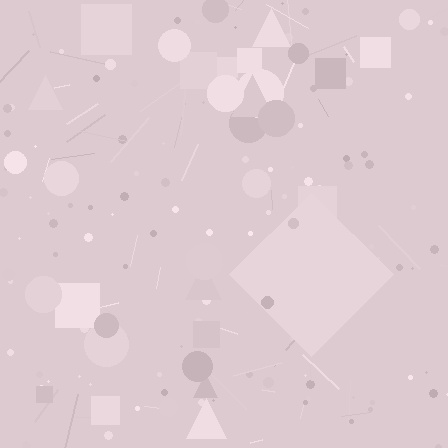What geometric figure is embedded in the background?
A diamond is embedded in the background.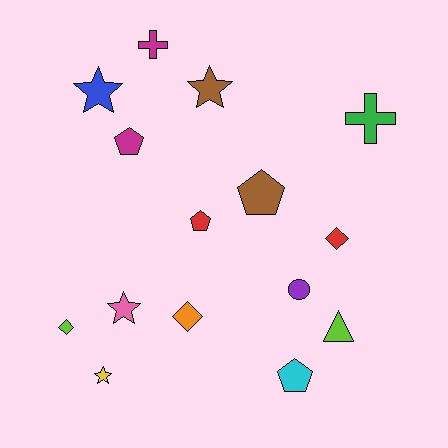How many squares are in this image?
There are no squares.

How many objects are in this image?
There are 15 objects.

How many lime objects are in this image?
There are 2 lime objects.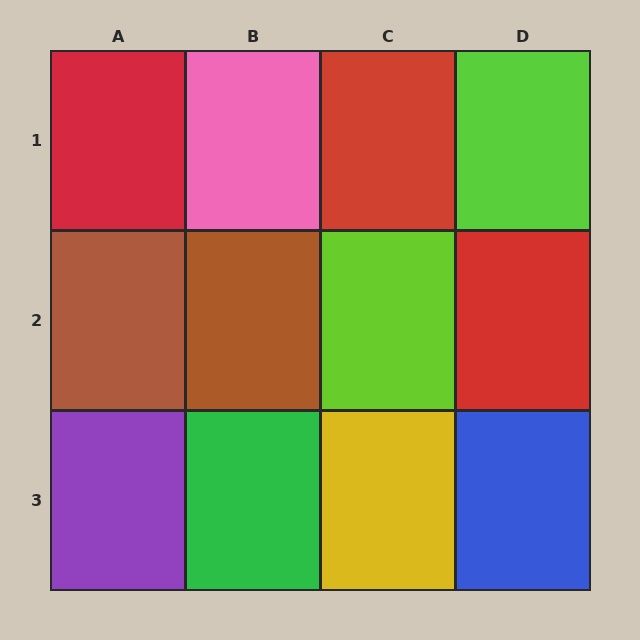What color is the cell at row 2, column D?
Red.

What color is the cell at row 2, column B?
Brown.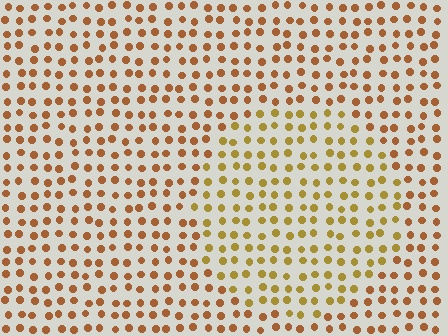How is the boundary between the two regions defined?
The boundary is defined purely by a slight shift in hue (about 25 degrees). Spacing, size, and orientation are identical on both sides.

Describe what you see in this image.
The image is filled with small brown elements in a uniform arrangement. A circle-shaped region is visible where the elements are tinted to a slightly different hue, forming a subtle color boundary.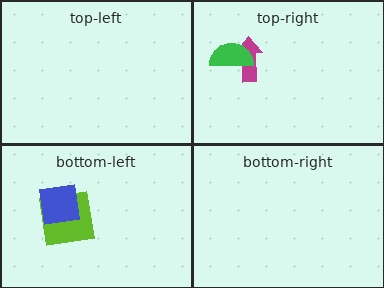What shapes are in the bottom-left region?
The lime square, the blue square.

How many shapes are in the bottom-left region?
2.